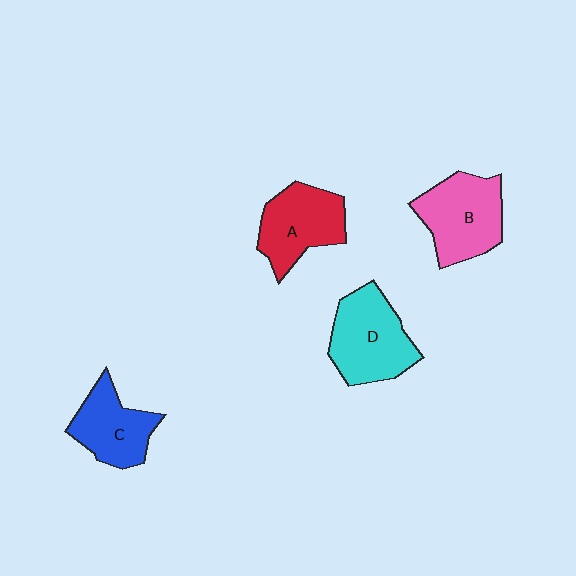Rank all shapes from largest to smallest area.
From largest to smallest: D (cyan), B (pink), A (red), C (blue).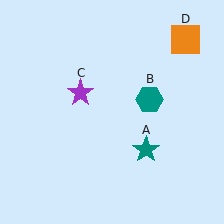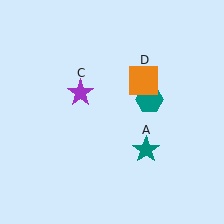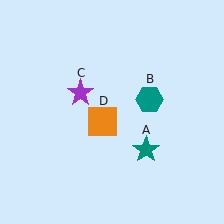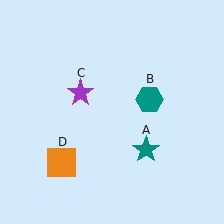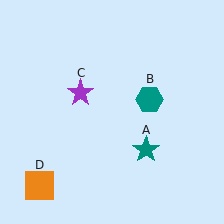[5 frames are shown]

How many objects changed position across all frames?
1 object changed position: orange square (object D).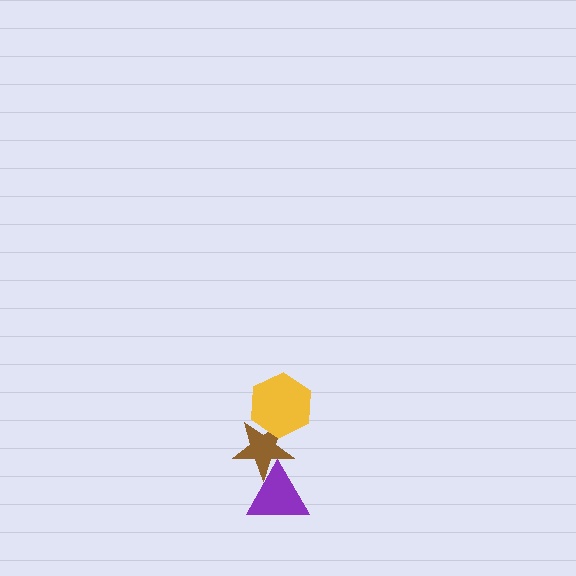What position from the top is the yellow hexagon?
The yellow hexagon is 1st from the top.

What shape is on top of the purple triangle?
The brown star is on top of the purple triangle.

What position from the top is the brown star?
The brown star is 2nd from the top.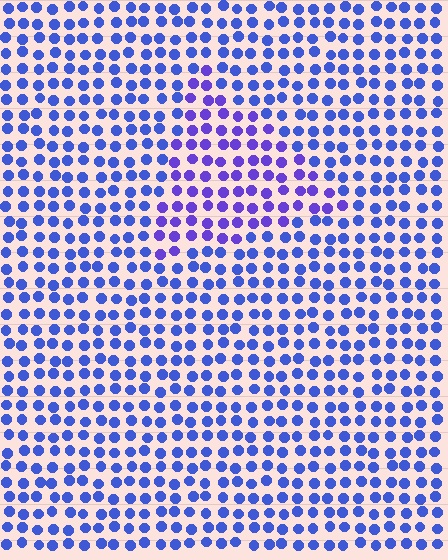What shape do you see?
I see a triangle.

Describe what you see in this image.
The image is filled with small blue elements in a uniform arrangement. A triangle-shaped region is visible where the elements are tinted to a slightly different hue, forming a subtle color boundary.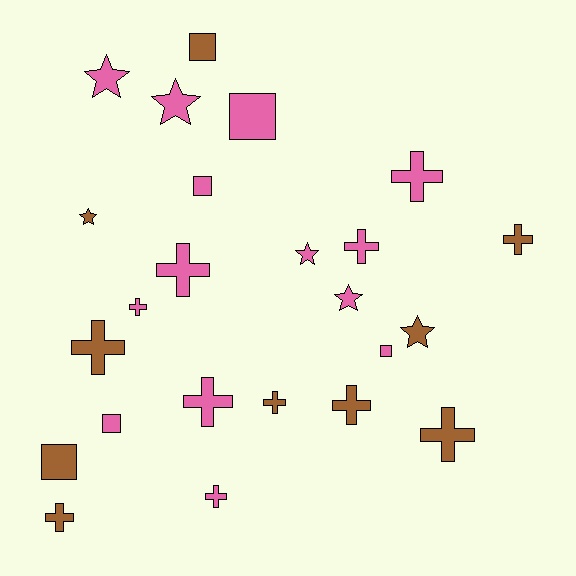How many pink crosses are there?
There are 6 pink crosses.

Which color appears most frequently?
Pink, with 14 objects.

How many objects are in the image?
There are 24 objects.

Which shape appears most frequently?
Cross, with 12 objects.